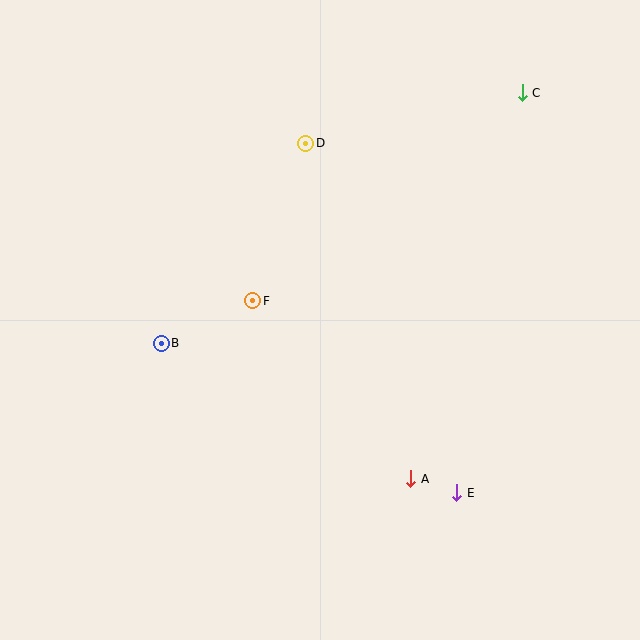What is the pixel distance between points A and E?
The distance between A and E is 48 pixels.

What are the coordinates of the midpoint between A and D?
The midpoint between A and D is at (358, 311).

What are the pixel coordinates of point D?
Point D is at (306, 143).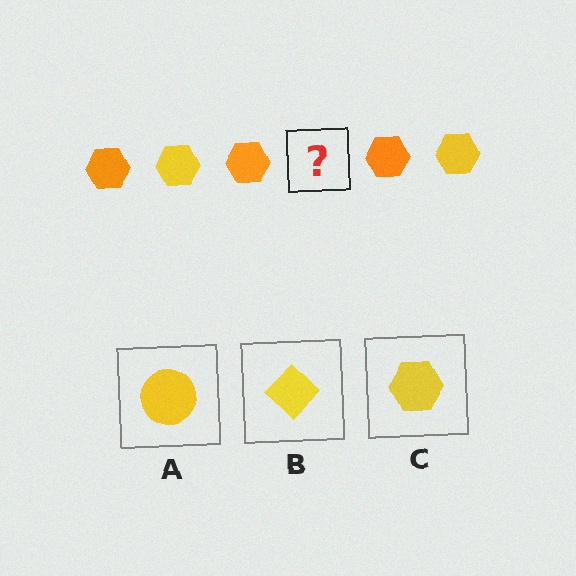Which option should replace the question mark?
Option C.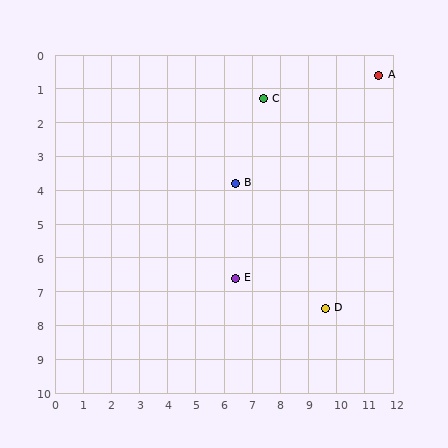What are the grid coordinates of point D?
Point D is at approximately (9.6, 7.5).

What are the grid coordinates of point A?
Point A is at approximately (11.5, 0.6).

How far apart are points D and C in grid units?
Points D and C are about 6.6 grid units apart.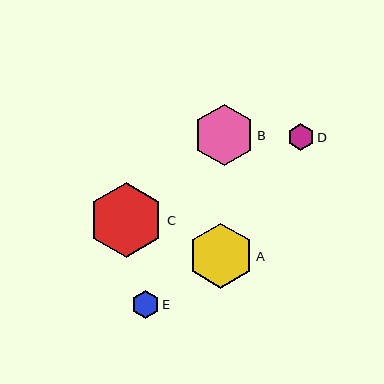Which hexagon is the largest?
Hexagon C is the largest with a size of approximately 76 pixels.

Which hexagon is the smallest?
Hexagon D is the smallest with a size of approximately 27 pixels.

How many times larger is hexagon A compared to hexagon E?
Hexagon A is approximately 2.3 times the size of hexagon E.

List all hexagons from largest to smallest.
From largest to smallest: C, A, B, E, D.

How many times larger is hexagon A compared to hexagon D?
Hexagon A is approximately 2.4 times the size of hexagon D.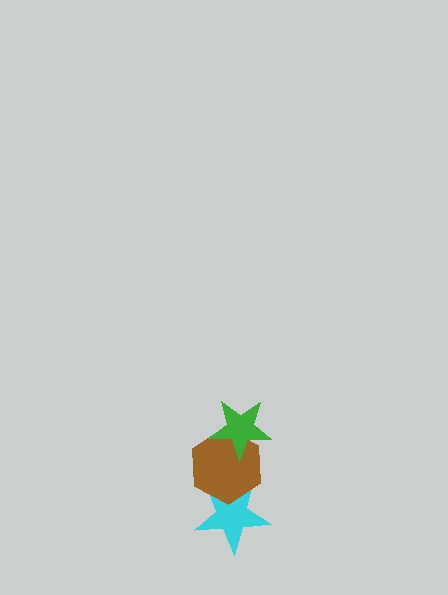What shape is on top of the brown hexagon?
The green star is on top of the brown hexagon.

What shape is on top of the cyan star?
The brown hexagon is on top of the cyan star.